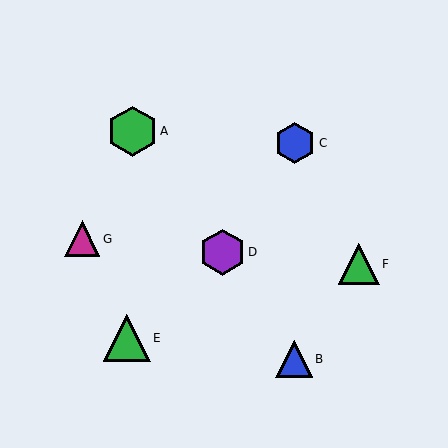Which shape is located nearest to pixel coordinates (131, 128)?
The green hexagon (labeled A) at (132, 131) is nearest to that location.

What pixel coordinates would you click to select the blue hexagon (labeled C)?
Click at (295, 143) to select the blue hexagon C.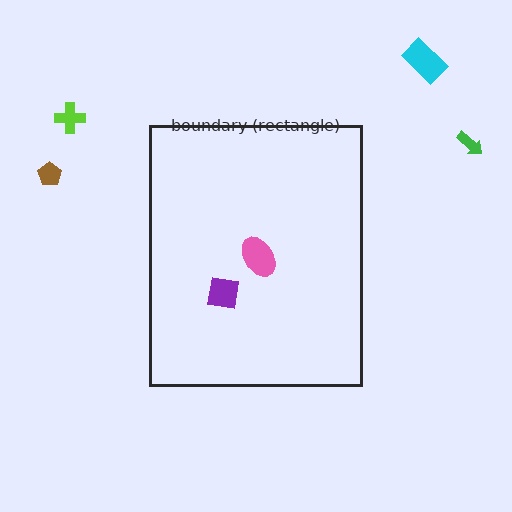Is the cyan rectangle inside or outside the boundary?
Outside.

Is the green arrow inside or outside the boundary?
Outside.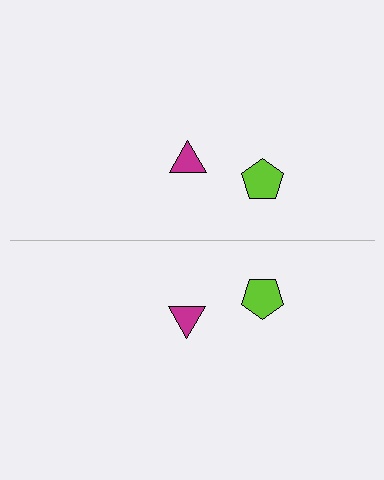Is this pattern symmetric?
Yes, this pattern has bilateral (reflection) symmetry.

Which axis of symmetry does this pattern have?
The pattern has a horizontal axis of symmetry running through the center of the image.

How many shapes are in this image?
There are 4 shapes in this image.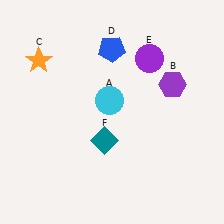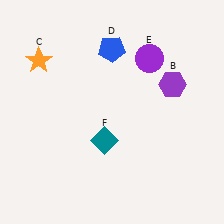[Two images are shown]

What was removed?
The cyan circle (A) was removed in Image 2.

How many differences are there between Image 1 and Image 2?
There is 1 difference between the two images.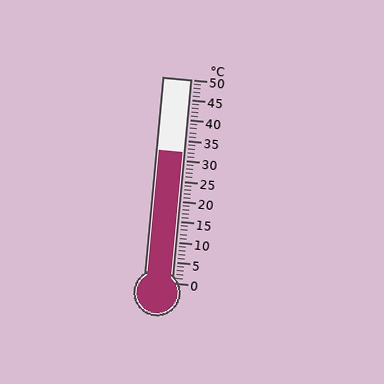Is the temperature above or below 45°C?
The temperature is below 45°C.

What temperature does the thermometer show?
The thermometer shows approximately 32°C.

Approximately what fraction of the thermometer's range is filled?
The thermometer is filled to approximately 65% of its range.